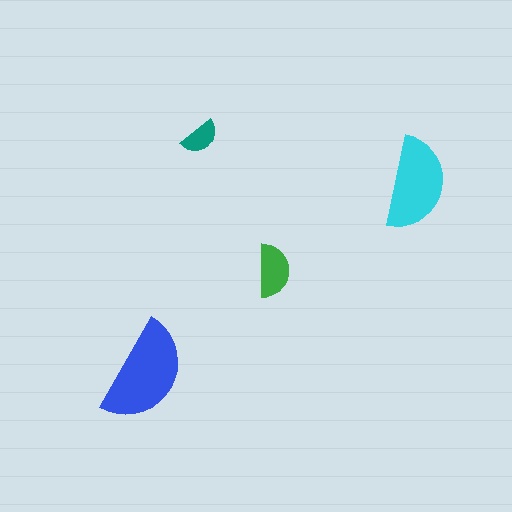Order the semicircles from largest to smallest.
the blue one, the cyan one, the green one, the teal one.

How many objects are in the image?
There are 4 objects in the image.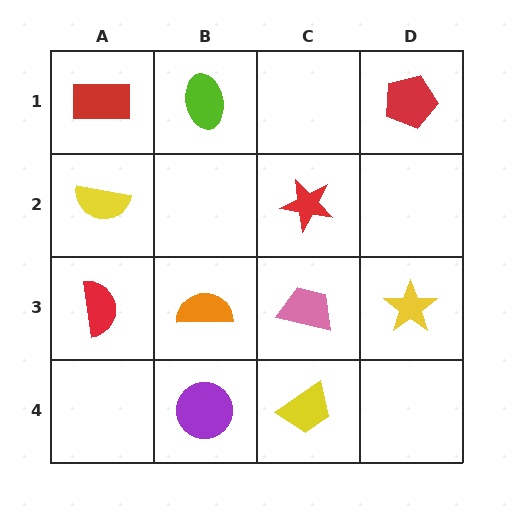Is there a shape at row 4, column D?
No, that cell is empty.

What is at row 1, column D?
A red pentagon.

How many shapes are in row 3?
4 shapes.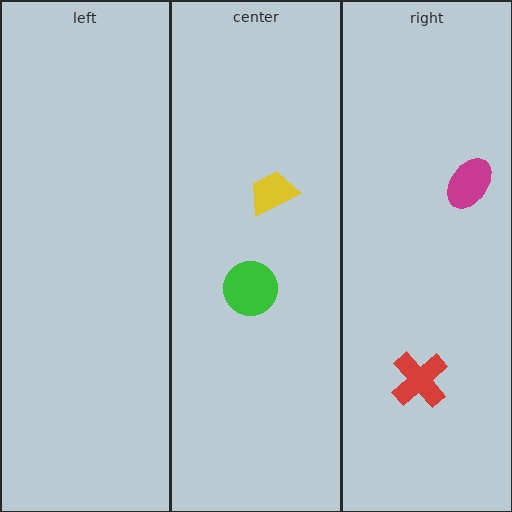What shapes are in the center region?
The green circle, the yellow trapezoid.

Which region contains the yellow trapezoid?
The center region.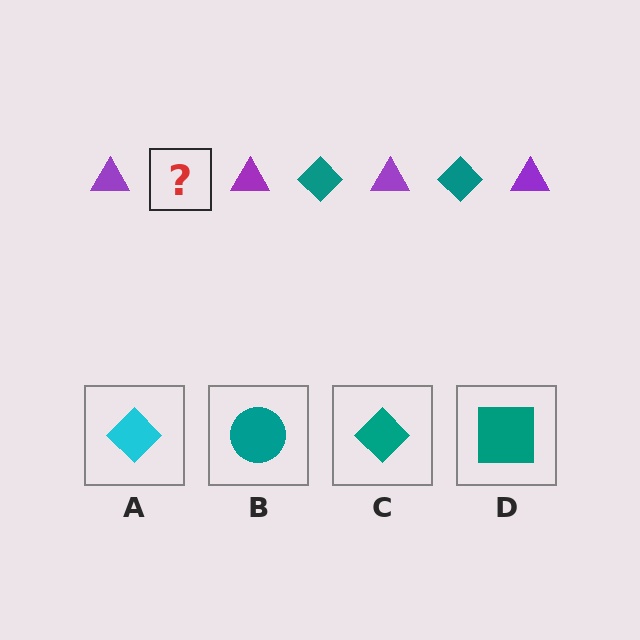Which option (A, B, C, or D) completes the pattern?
C.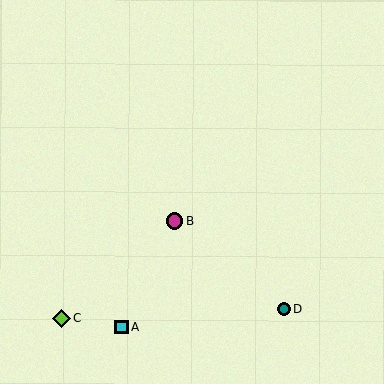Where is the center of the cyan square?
The center of the cyan square is at (121, 327).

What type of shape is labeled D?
Shape D is a teal circle.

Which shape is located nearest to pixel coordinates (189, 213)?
The magenta circle (labeled B) at (174, 221) is nearest to that location.